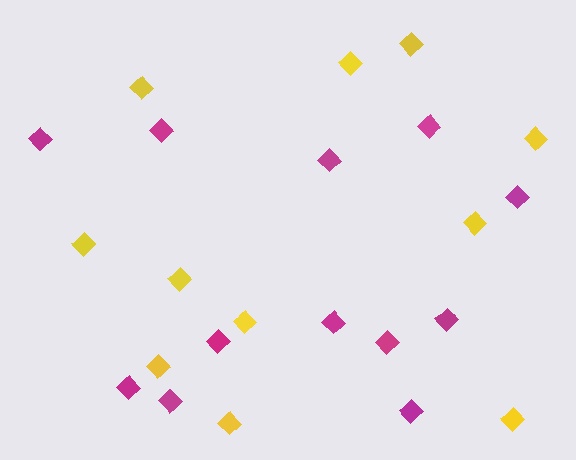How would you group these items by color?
There are 2 groups: one group of magenta diamonds (12) and one group of yellow diamonds (11).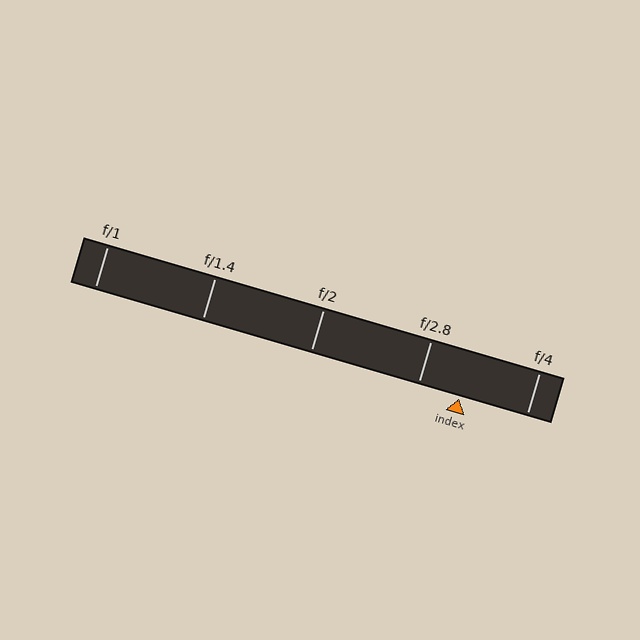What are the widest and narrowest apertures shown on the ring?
The widest aperture shown is f/1 and the narrowest is f/4.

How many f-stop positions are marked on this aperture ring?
There are 5 f-stop positions marked.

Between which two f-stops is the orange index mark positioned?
The index mark is between f/2.8 and f/4.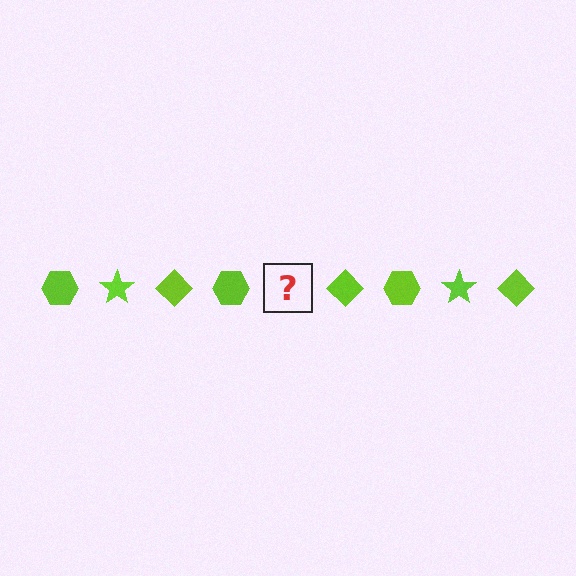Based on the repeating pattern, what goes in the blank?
The blank should be a lime star.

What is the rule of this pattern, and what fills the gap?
The rule is that the pattern cycles through hexagon, star, diamond shapes in lime. The gap should be filled with a lime star.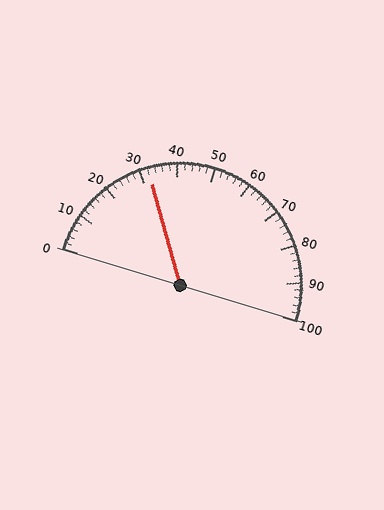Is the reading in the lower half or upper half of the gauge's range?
The reading is in the lower half of the range (0 to 100).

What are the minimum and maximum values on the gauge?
The gauge ranges from 0 to 100.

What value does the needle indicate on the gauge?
The needle indicates approximately 32.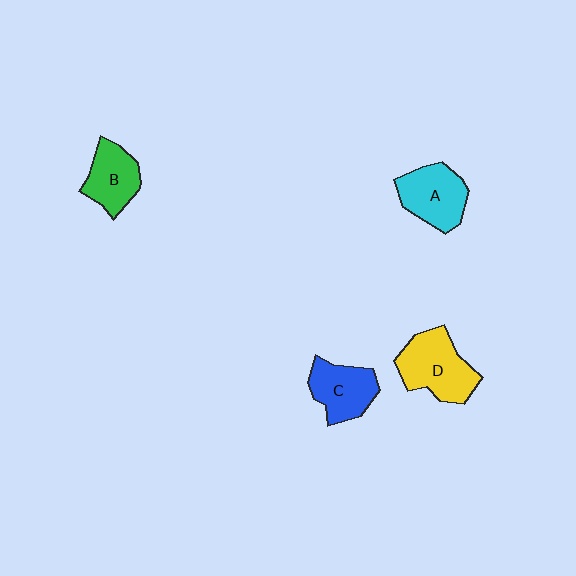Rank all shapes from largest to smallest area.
From largest to smallest: D (yellow), A (cyan), C (blue), B (green).